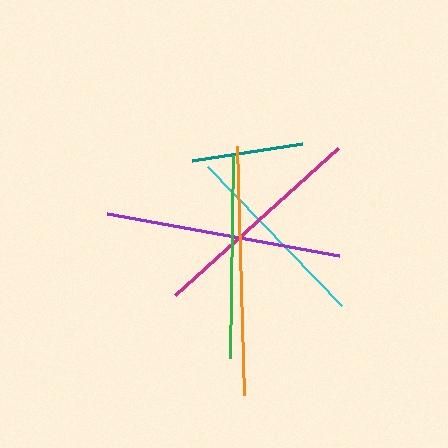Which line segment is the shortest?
The teal line is the shortest at approximately 111 pixels.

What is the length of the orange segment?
The orange segment is approximately 249 pixels long.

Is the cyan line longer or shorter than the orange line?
The orange line is longer than the cyan line.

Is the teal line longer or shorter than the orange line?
The orange line is longer than the teal line.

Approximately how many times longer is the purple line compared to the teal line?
The purple line is approximately 2.1 times the length of the teal line.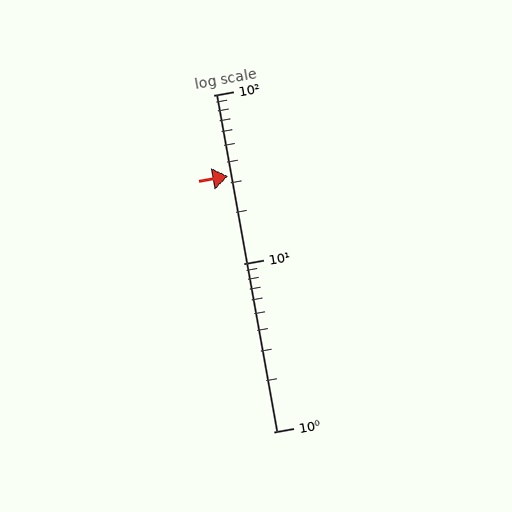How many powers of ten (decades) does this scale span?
The scale spans 2 decades, from 1 to 100.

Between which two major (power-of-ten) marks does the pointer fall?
The pointer is between 10 and 100.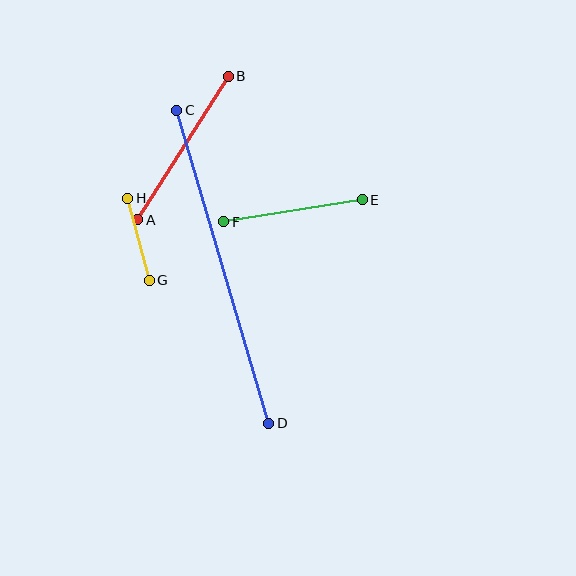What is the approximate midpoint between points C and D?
The midpoint is at approximately (223, 267) pixels.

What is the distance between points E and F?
The distance is approximately 140 pixels.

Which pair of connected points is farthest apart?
Points C and D are farthest apart.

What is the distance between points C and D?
The distance is approximately 326 pixels.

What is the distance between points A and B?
The distance is approximately 170 pixels.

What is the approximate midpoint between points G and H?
The midpoint is at approximately (139, 239) pixels.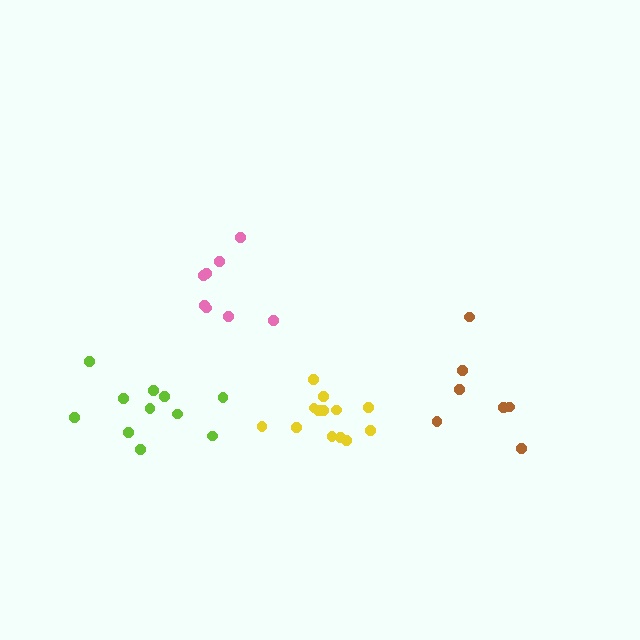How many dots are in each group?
Group 1: 7 dots, Group 2: 13 dots, Group 3: 11 dots, Group 4: 8 dots (39 total).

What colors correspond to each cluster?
The clusters are colored: brown, yellow, lime, pink.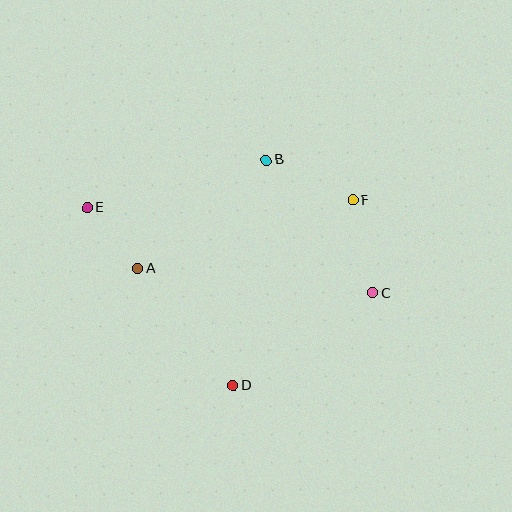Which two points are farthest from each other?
Points C and E are farthest from each other.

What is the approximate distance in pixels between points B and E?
The distance between B and E is approximately 186 pixels.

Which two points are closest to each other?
Points A and E are closest to each other.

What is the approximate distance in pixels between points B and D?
The distance between B and D is approximately 228 pixels.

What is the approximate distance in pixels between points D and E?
The distance between D and E is approximately 231 pixels.